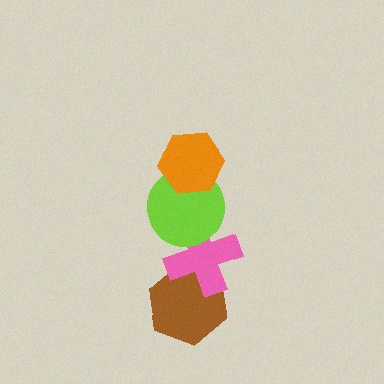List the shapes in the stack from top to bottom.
From top to bottom: the orange hexagon, the lime circle, the pink cross, the brown hexagon.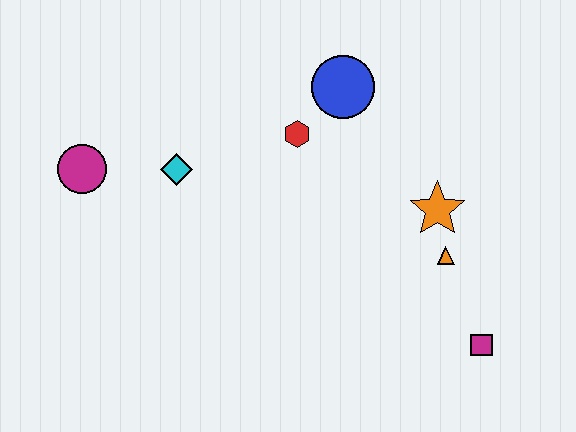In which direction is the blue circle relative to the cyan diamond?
The blue circle is to the right of the cyan diamond.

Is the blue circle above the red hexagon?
Yes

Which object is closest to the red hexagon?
The blue circle is closest to the red hexagon.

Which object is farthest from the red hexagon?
The magenta square is farthest from the red hexagon.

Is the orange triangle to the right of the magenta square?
No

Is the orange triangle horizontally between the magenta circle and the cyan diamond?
No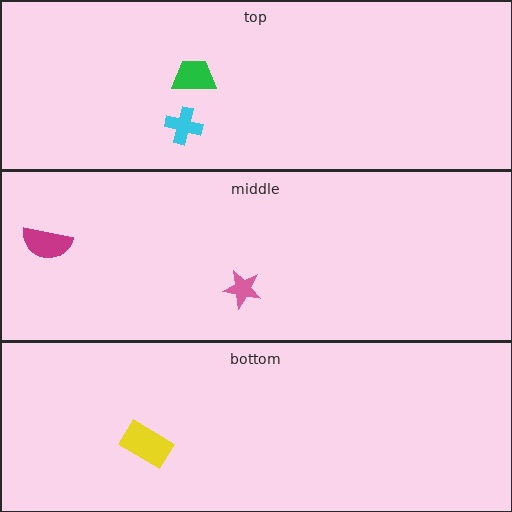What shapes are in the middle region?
The pink star, the magenta semicircle.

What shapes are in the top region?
The cyan cross, the green trapezoid.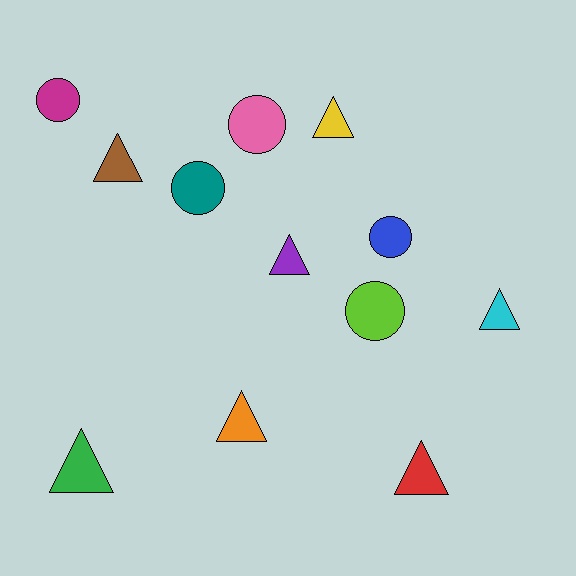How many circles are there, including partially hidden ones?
There are 5 circles.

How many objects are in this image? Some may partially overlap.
There are 12 objects.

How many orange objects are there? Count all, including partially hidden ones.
There is 1 orange object.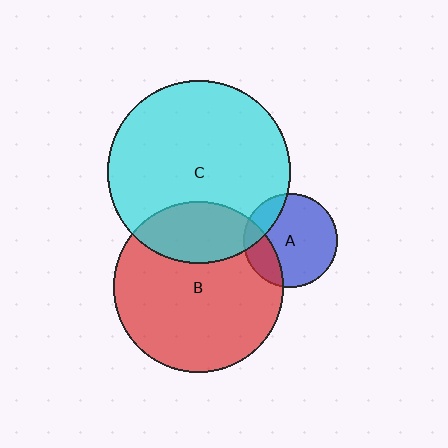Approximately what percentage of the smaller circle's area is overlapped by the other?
Approximately 25%.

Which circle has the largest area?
Circle C (cyan).